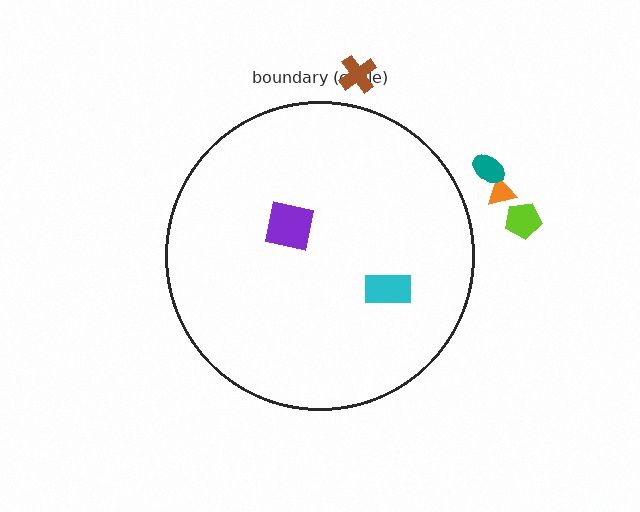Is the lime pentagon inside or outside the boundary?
Outside.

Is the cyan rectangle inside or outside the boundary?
Inside.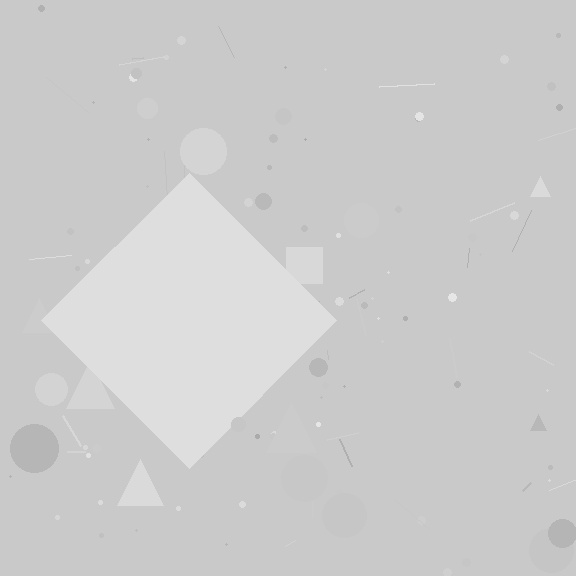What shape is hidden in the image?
A diamond is hidden in the image.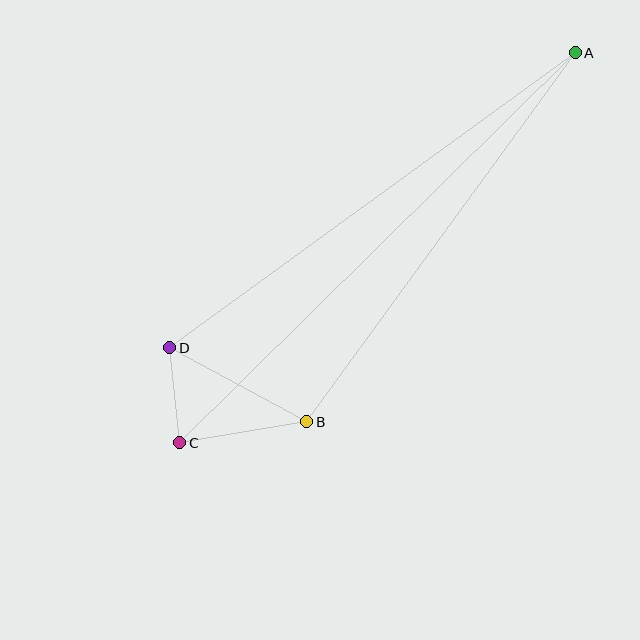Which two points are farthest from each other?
Points A and C are farthest from each other.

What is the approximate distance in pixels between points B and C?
The distance between B and C is approximately 129 pixels.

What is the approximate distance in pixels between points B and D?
The distance between B and D is approximately 156 pixels.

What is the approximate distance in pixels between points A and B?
The distance between A and B is approximately 456 pixels.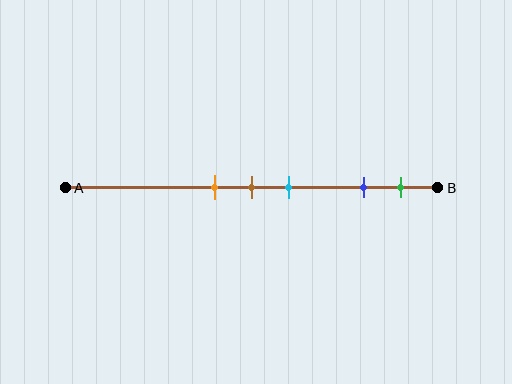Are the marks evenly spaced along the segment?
No, the marks are not evenly spaced.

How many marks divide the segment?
There are 5 marks dividing the segment.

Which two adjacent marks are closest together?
The orange and brown marks are the closest adjacent pair.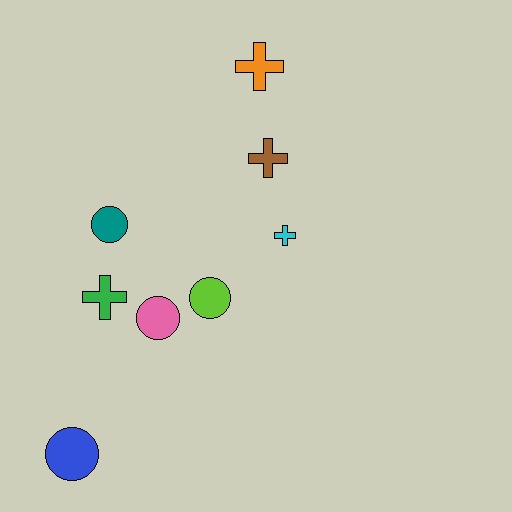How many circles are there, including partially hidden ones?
There are 4 circles.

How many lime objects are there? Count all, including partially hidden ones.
There is 1 lime object.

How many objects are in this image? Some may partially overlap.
There are 8 objects.